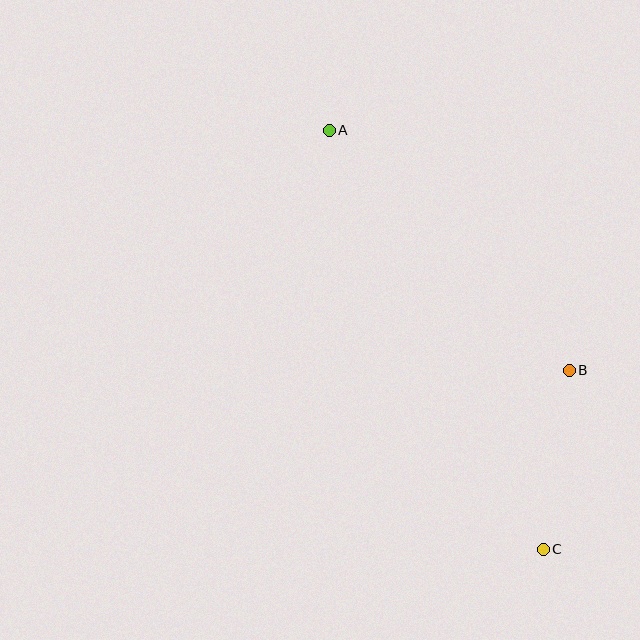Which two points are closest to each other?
Points B and C are closest to each other.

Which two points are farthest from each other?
Points A and C are farthest from each other.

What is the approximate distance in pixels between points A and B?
The distance between A and B is approximately 339 pixels.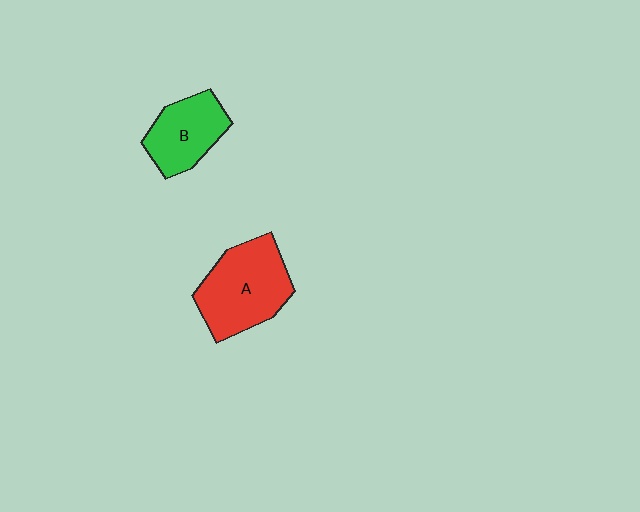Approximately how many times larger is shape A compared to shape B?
Approximately 1.4 times.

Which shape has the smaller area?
Shape B (green).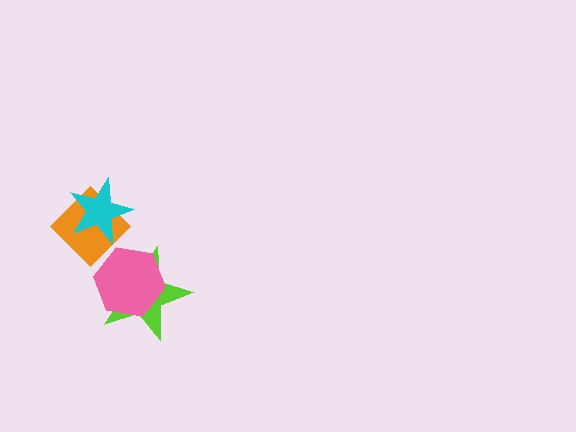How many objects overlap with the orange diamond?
2 objects overlap with the orange diamond.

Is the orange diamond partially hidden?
Yes, it is partially covered by another shape.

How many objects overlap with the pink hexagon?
2 objects overlap with the pink hexagon.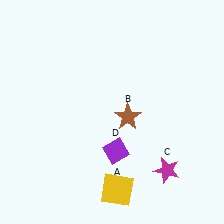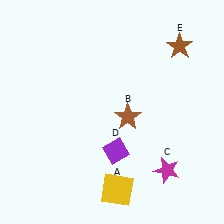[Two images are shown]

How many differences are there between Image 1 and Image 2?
There is 1 difference between the two images.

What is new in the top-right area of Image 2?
A brown star (E) was added in the top-right area of Image 2.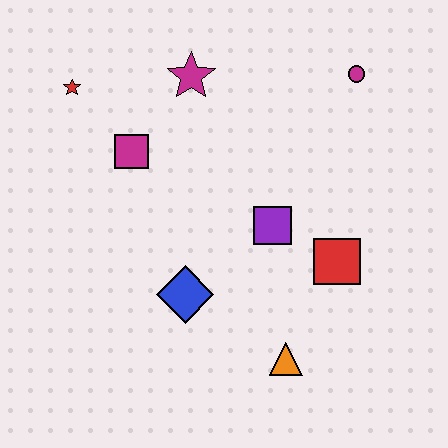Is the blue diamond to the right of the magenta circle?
No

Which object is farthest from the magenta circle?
The orange triangle is farthest from the magenta circle.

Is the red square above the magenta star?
No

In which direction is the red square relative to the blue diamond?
The red square is to the right of the blue diamond.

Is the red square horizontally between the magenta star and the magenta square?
No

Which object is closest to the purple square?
The red square is closest to the purple square.